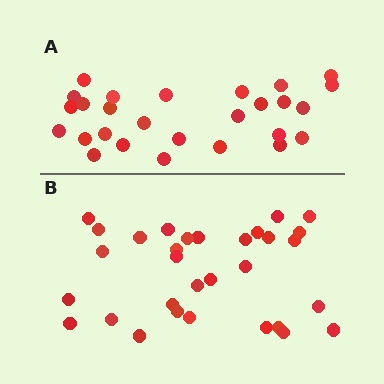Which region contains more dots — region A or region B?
Region B (the bottom region) has more dots.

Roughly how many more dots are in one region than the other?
Region B has about 4 more dots than region A.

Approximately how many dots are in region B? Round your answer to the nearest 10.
About 30 dots. (The exact count is 31, which rounds to 30.)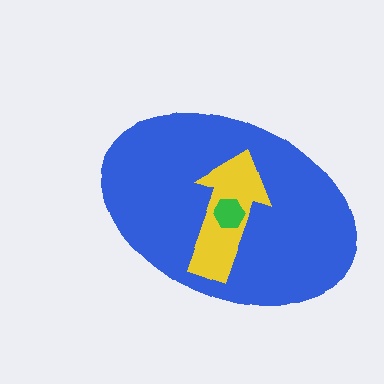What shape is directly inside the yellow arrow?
The green hexagon.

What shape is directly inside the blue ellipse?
The yellow arrow.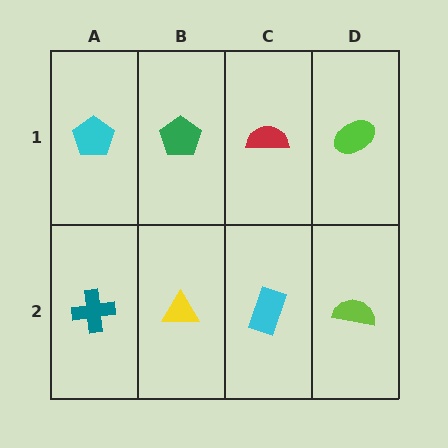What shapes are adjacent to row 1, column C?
A cyan rectangle (row 2, column C), a green pentagon (row 1, column B), a lime ellipse (row 1, column D).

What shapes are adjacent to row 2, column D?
A lime ellipse (row 1, column D), a cyan rectangle (row 2, column C).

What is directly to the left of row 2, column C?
A yellow triangle.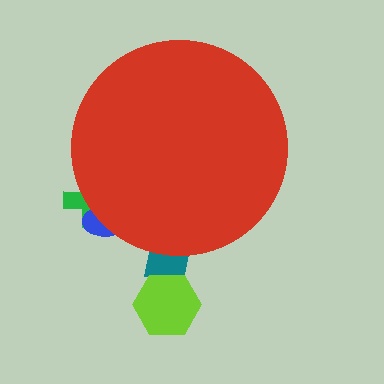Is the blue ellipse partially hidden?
Yes, the blue ellipse is partially hidden behind the red circle.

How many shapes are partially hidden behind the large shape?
3 shapes are partially hidden.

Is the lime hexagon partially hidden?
No, the lime hexagon is fully visible.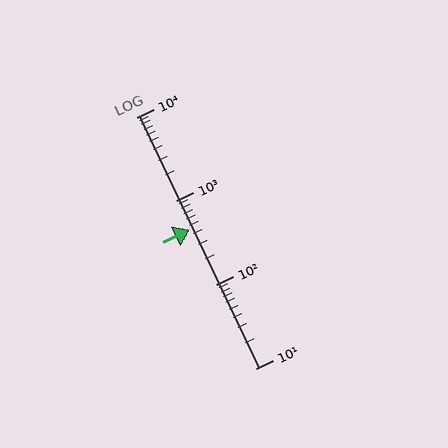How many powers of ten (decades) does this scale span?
The scale spans 3 decades, from 10 to 10000.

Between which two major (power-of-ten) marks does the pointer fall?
The pointer is between 100 and 1000.